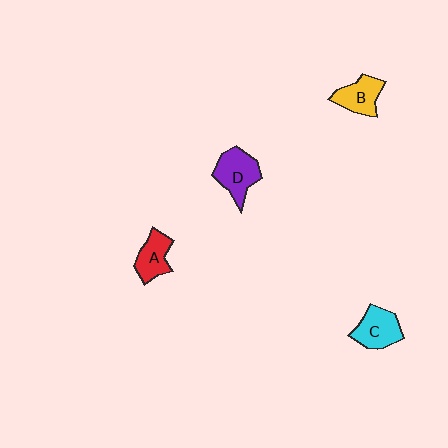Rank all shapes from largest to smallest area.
From largest to smallest: D (purple), C (cyan), B (yellow), A (red).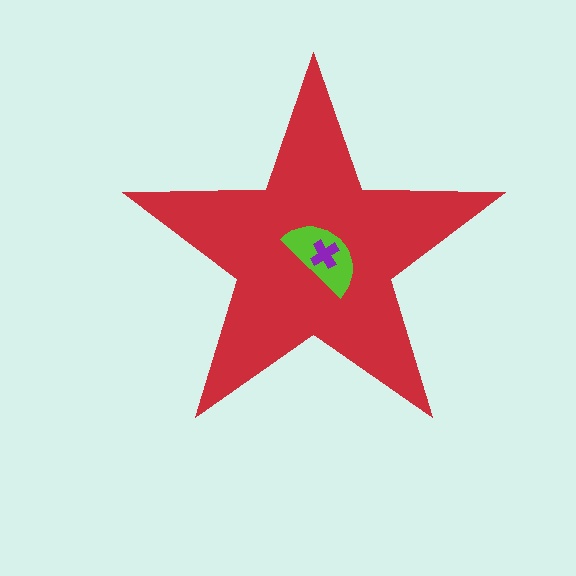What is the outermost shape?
The red star.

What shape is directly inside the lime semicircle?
The purple cross.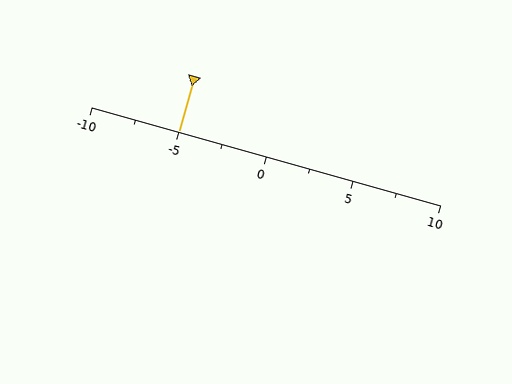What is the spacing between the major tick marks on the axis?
The major ticks are spaced 5 apart.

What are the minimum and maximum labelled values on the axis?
The axis runs from -10 to 10.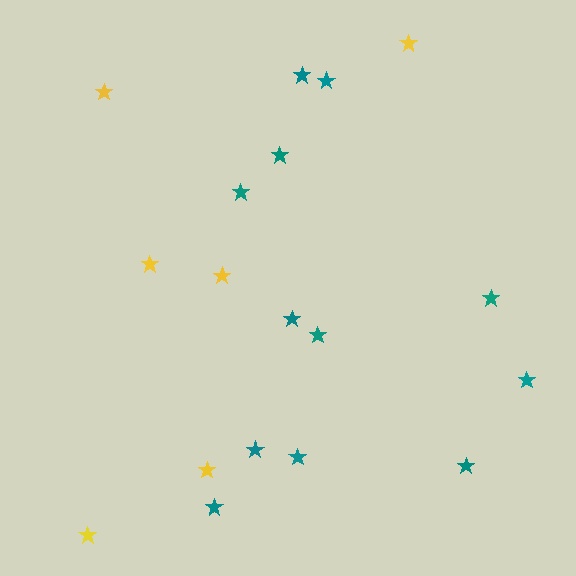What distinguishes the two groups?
There are 2 groups: one group of yellow stars (6) and one group of teal stars (12).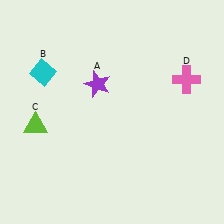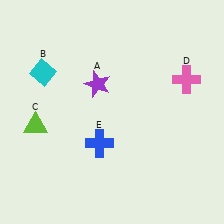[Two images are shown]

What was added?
A blue cross (E) was added in Image 2.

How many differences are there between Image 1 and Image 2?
There is 1 difference between the two images.